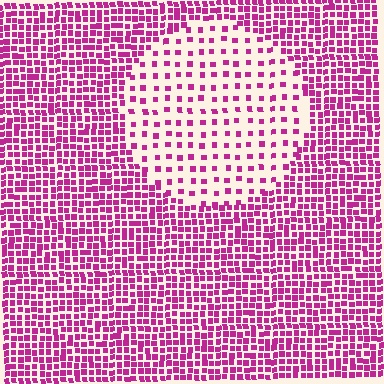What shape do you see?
I see a circle.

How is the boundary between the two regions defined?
The boundary is defined by a change in element density (approximately 2.7x ratio). All elements are the same color, size, and shape.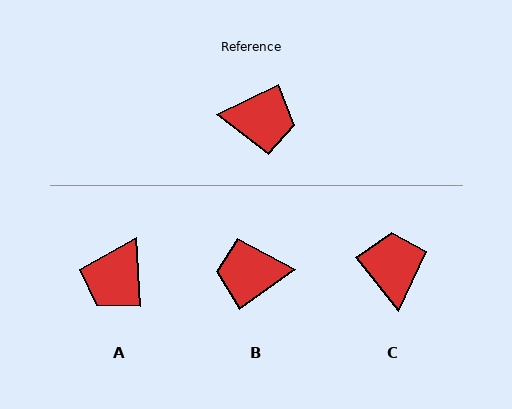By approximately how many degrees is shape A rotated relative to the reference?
Approximately 113 degrees clockwise.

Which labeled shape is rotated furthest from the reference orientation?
B, about 170 degrees away.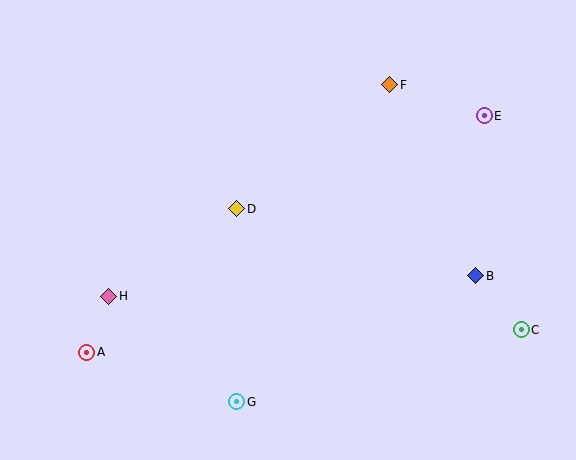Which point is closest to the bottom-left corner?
Point A is closest to the bottom-left corner.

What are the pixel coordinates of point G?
Point G is at (237, 402).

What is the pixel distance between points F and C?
The distance between F and C is 278 pixels.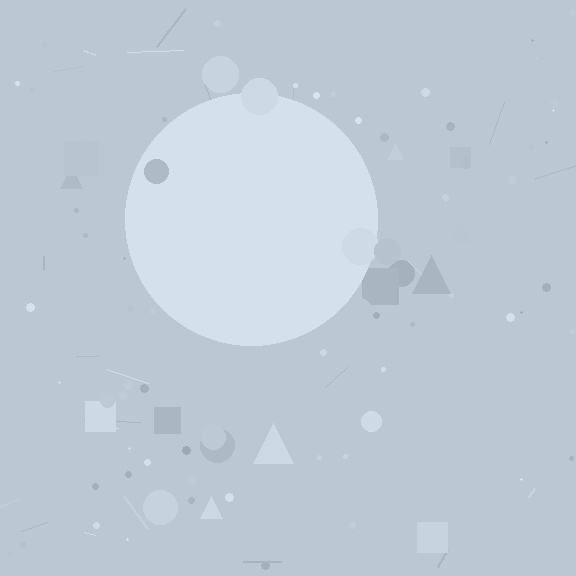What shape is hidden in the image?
A circle is hidden in the image.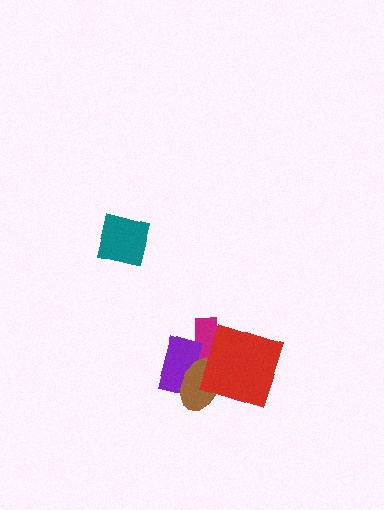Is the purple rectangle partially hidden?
Yes, it is partially covered by another shape.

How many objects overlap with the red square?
2 objects overlap with the red square.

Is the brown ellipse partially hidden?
Yes, it is partially covered by another shape.